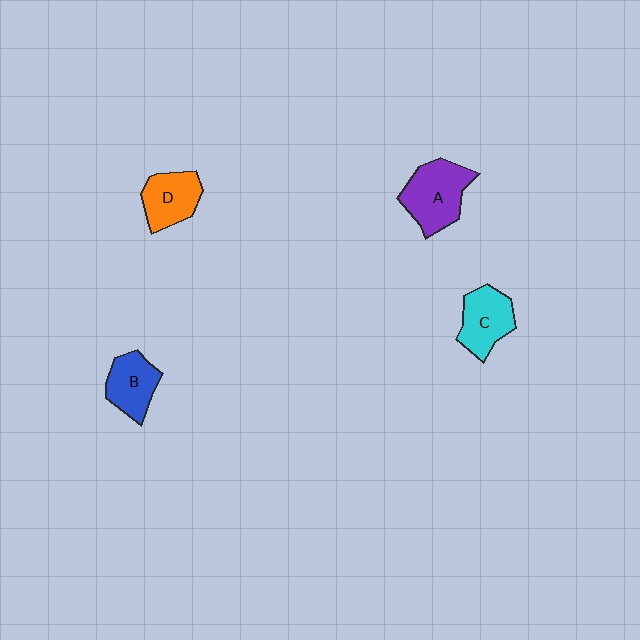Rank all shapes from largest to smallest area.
From largest to smallest: A (purple), C (cyan), D (orange), B (blue).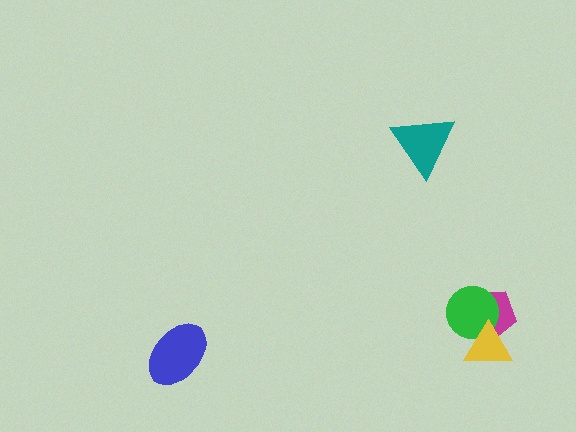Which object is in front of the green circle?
The yellow triangle is in front of the green circle.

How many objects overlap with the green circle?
2 objects overlap with the green circle.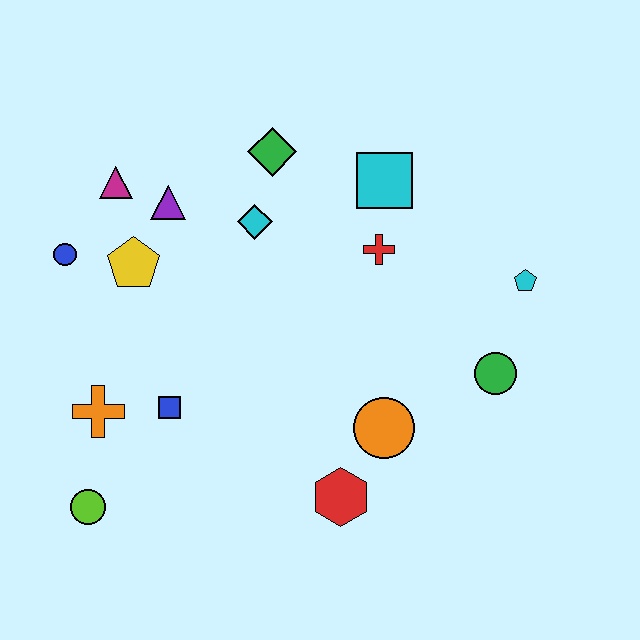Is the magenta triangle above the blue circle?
Yes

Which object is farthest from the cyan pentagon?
The lime circle is farthest from the cyan pentagon.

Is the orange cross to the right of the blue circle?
Yes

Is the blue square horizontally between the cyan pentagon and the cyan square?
No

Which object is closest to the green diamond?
The cyan diamond is closest to the green diamond.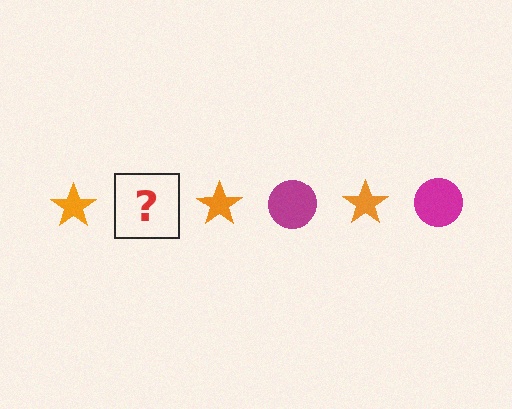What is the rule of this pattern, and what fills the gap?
The rule is that the pattern alternates between orange star and magenta circle. The gap should be filled with a magenta circle.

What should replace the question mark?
The question mark should be replaced with a magenta circle.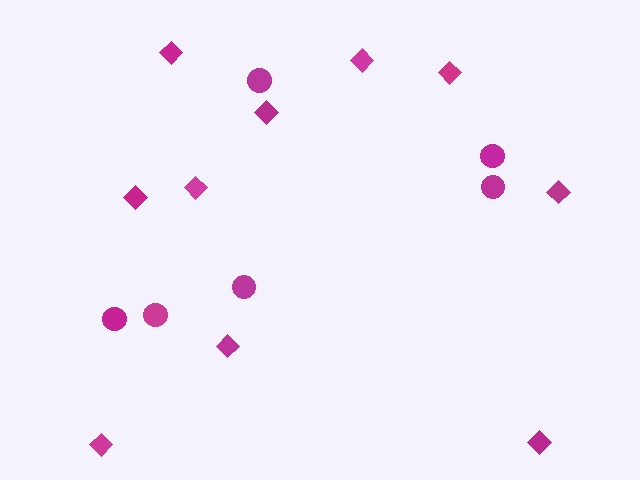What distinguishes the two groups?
There are 2 groups: one group of circles (6) and one group of diamonds (10).